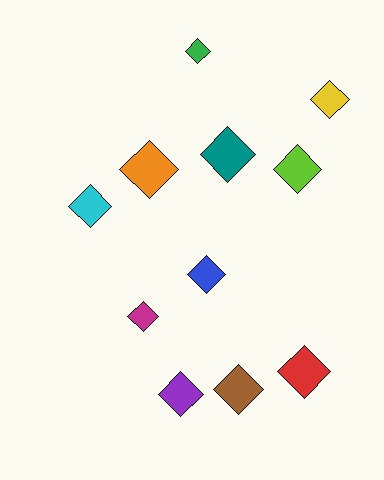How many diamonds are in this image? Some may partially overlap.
There are 11 diamonds.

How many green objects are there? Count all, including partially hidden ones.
There is 1 green object.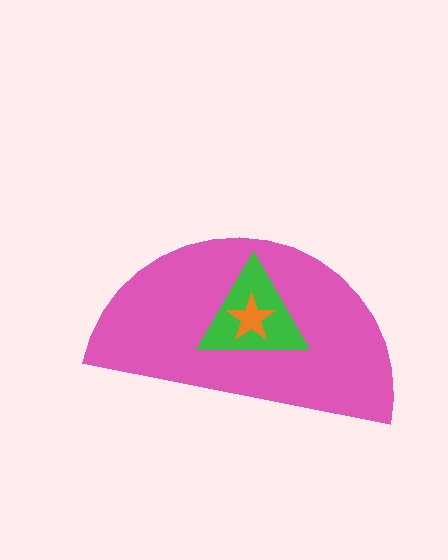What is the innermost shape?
The orange star.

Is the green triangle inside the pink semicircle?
Yes.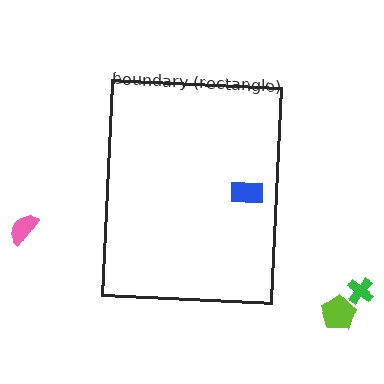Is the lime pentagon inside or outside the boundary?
Outside.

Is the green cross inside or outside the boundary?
Outside.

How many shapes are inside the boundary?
1 inside, 3 outside.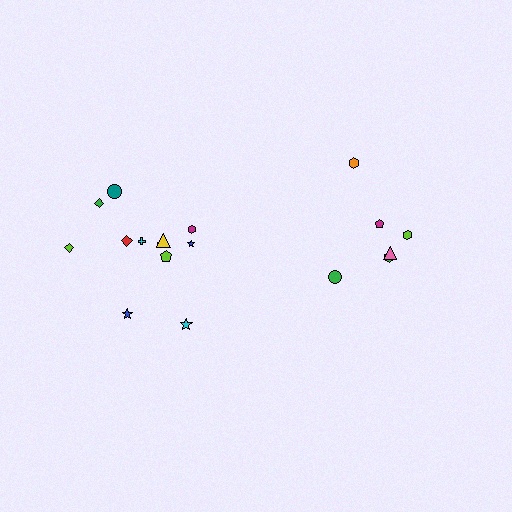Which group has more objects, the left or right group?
The left group.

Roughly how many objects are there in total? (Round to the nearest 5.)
Roughly 20 objects in total.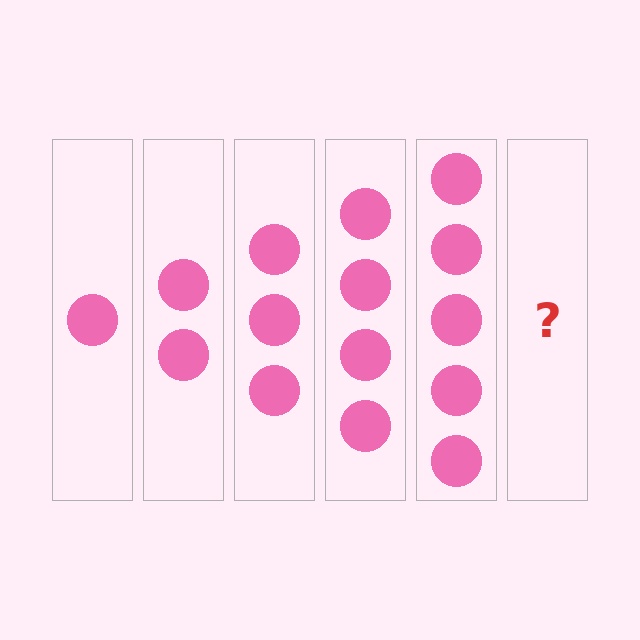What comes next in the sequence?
The next element should be 6 circles.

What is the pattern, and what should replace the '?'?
The pattern is that each step adds one more circle. The '?' should be 6 circles.